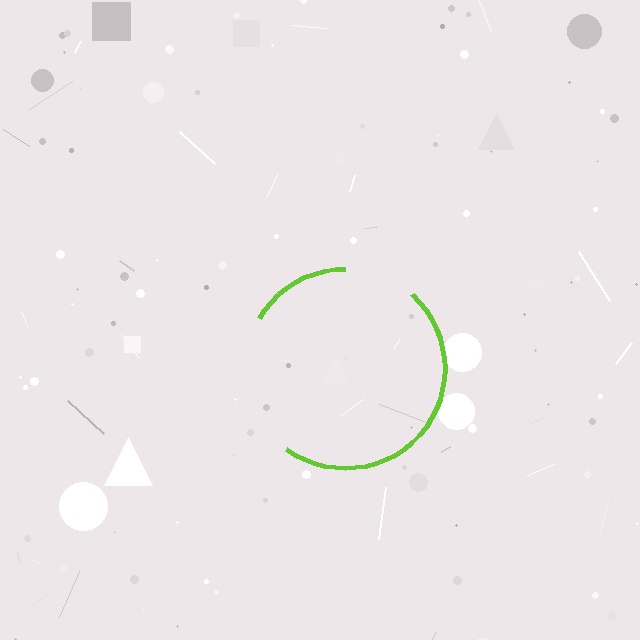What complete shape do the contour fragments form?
The contour fragments form a circle.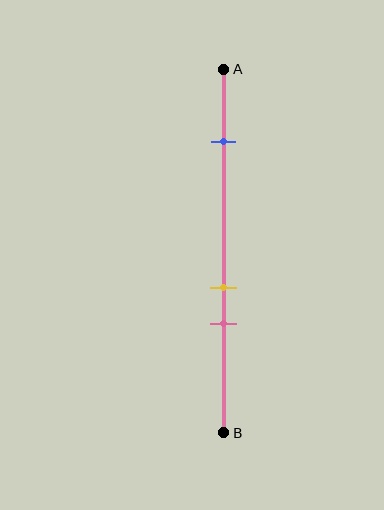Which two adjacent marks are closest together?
The yellow and pink marks are the closest adjacent pair.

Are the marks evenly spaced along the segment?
No, the marks are not evenly spaced.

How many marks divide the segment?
There are 3 marks dividing the segment.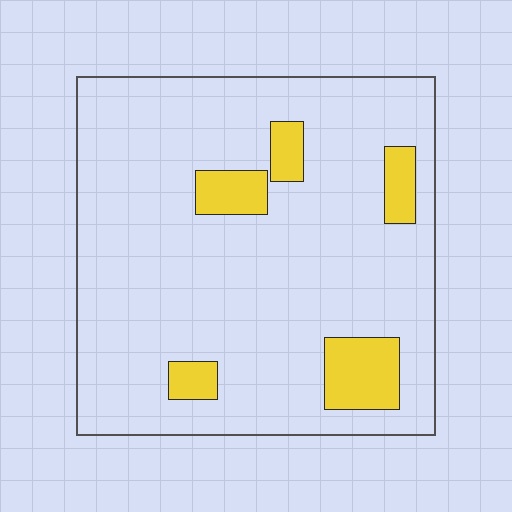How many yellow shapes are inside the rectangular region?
5.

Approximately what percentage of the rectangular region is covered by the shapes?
Approximately 10%.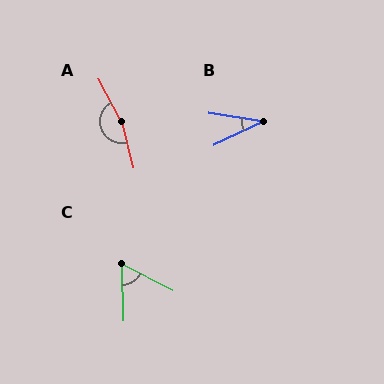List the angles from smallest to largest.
B (34°), C (62°), A (166°).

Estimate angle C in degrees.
Approximately 62 degrees.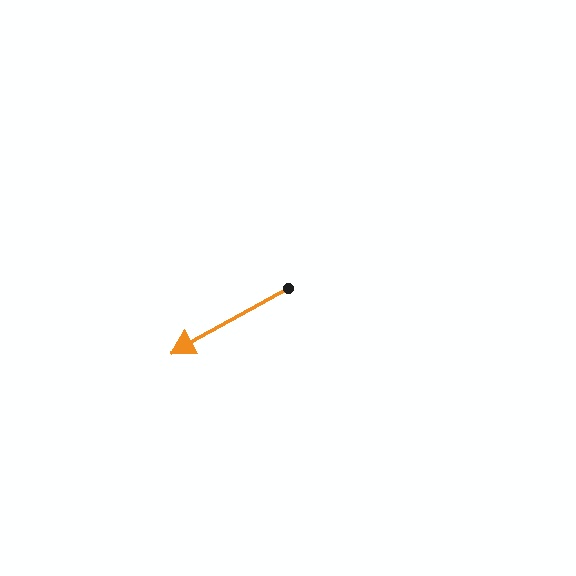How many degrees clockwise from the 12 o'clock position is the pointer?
Approximately 241 degrees.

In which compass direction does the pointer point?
Southwest.